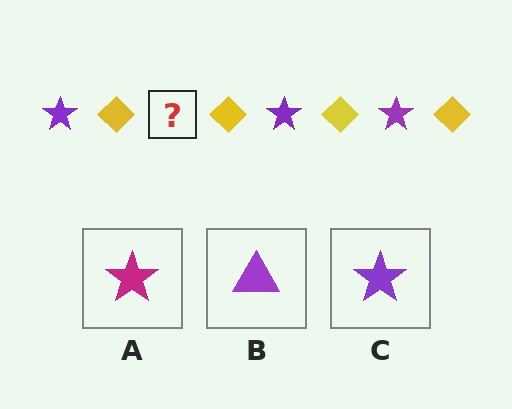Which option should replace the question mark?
Option C.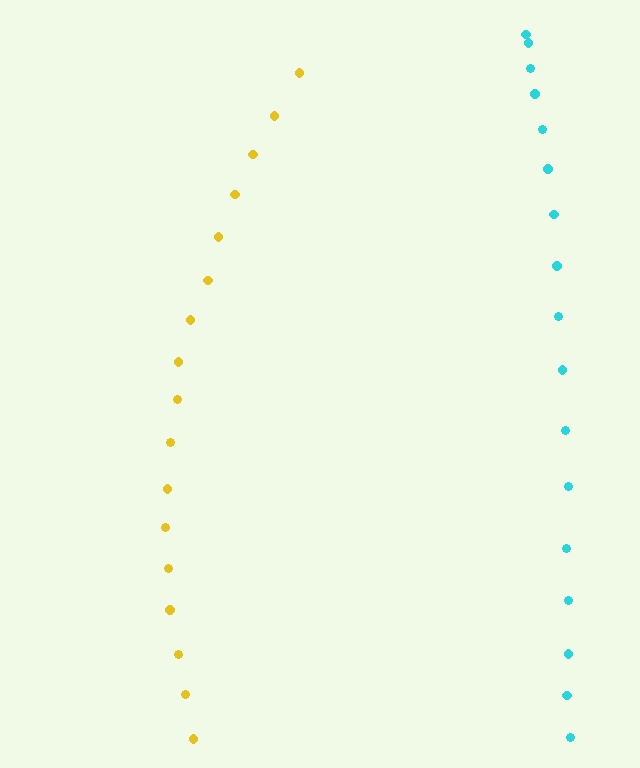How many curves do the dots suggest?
There are 2 distinct paths.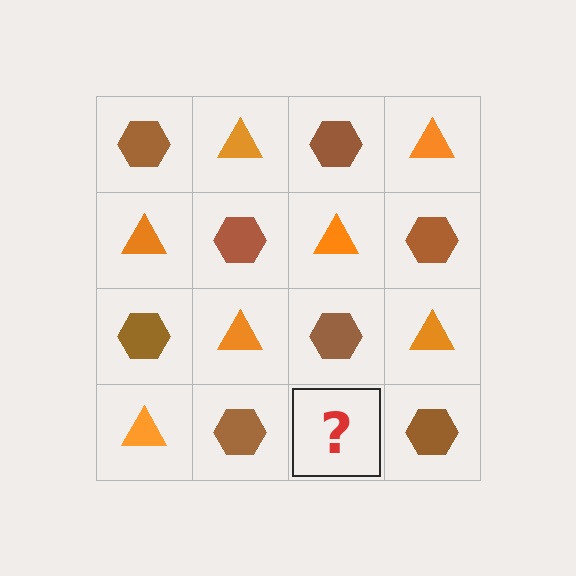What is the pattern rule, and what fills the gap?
The rule is that it alternates brown hexagon and orange triangle in a checkerboard pattern. The gap should be filled with an orange triangle.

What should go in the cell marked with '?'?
The missing cell should contain an orange triangle.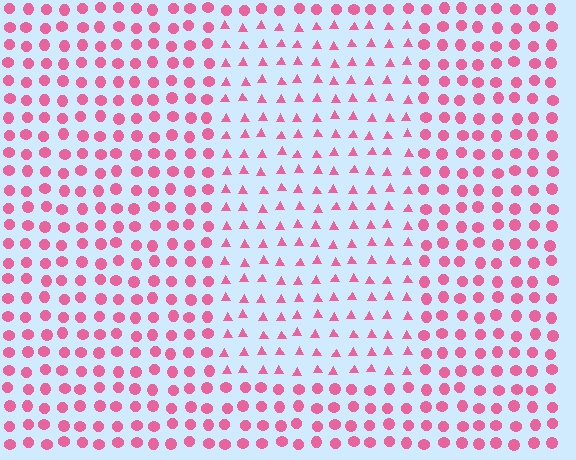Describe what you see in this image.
The image is filled with small pink elements arranged in a uniform grid. A rectangle-shaped region contains triangles, while the surrounding area contains circles. The boundary is defined purely by the change in element shape.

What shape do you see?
I see a rectangle.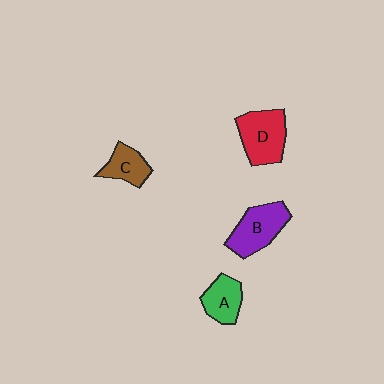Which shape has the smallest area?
Shape C (brown).